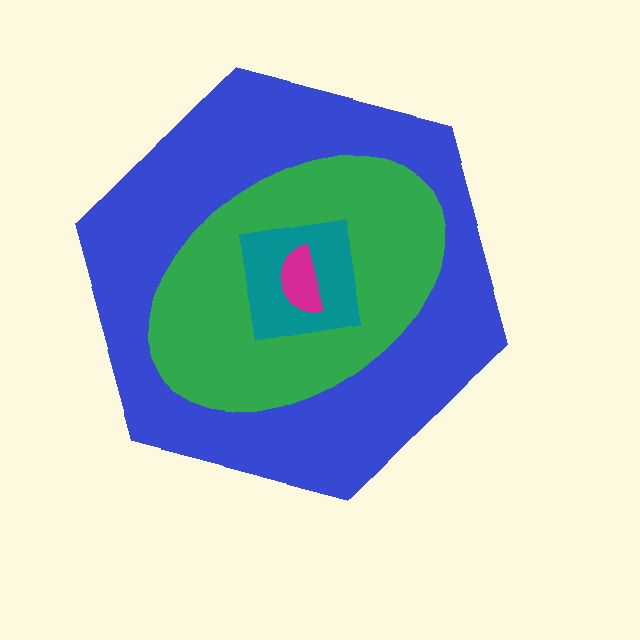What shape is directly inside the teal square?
The magenta semicircle.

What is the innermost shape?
The magenta semicircle.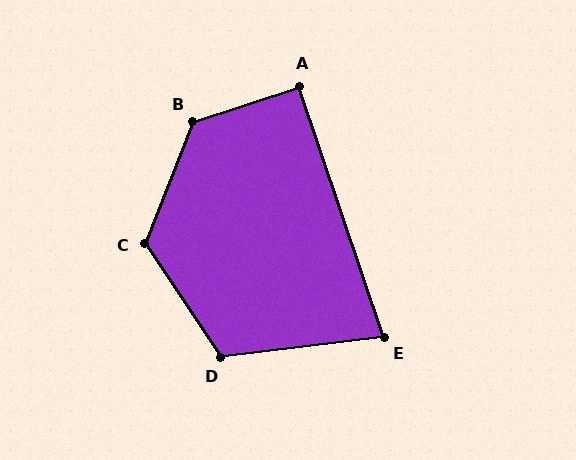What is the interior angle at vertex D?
Approximately 117 degrees (obtuse).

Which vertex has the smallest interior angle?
E, at approximately 78 degrees.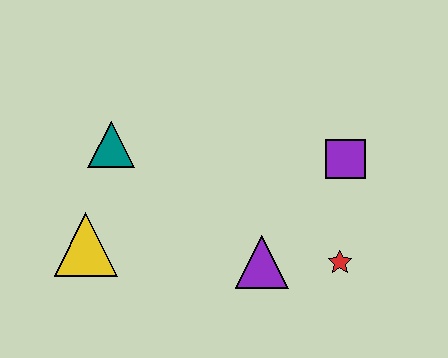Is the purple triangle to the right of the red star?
No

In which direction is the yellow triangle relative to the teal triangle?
The yellow triangle is below the teal triangle.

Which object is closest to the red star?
The purple triangle is closest to the red star.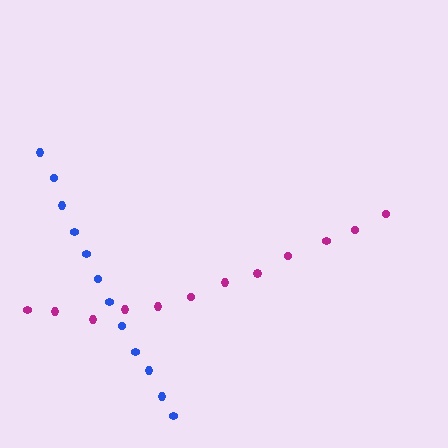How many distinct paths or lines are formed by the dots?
There are 2 distinct paths.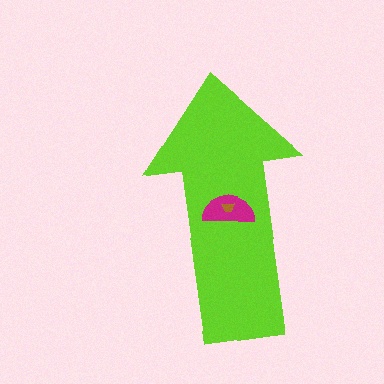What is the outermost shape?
The lime arrow.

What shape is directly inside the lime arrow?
The magenta semicircle.